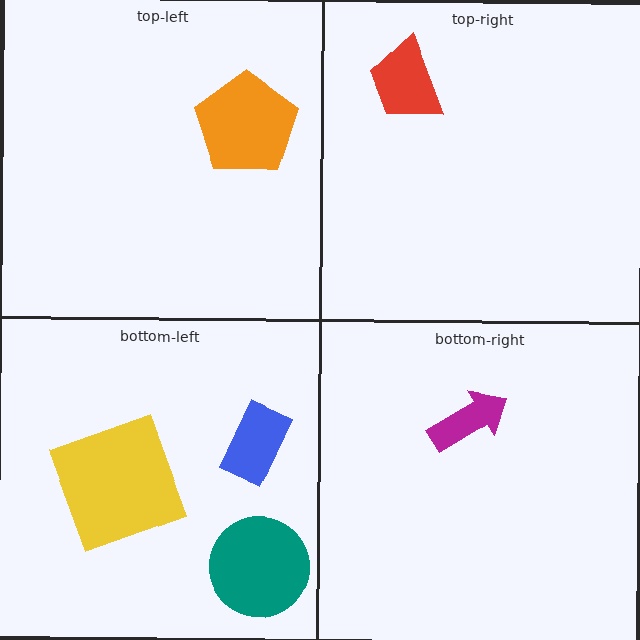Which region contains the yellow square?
The bottom-left region.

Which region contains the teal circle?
The bottom-left region.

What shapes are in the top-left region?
The orange pentagon.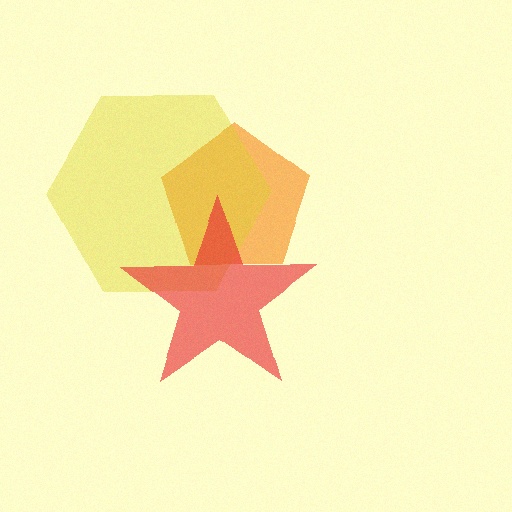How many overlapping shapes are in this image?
There are 3 overlapping shapes in the image.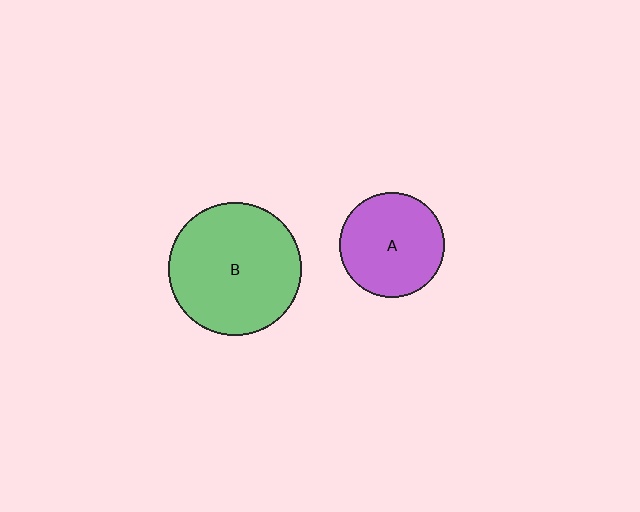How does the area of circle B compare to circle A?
Approximately 1.6 times.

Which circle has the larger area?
Circle B (green).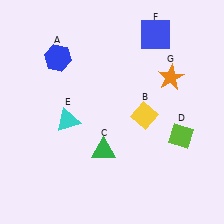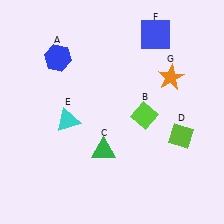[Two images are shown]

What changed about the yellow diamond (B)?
In Image 1, B is yellow. In Image 2, it changed to lime.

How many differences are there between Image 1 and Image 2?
There is 1 difference between the two images.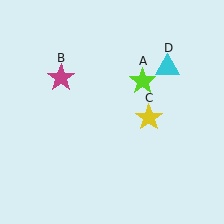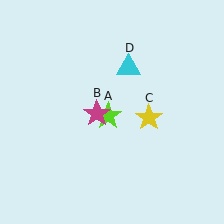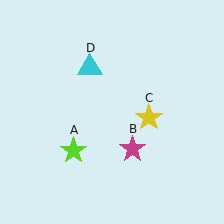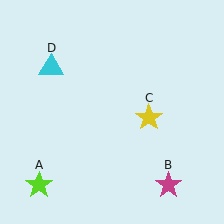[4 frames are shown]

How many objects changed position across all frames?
3 objects changed position: lime star (object A), magenta star (object B), cyan triangle (object D).